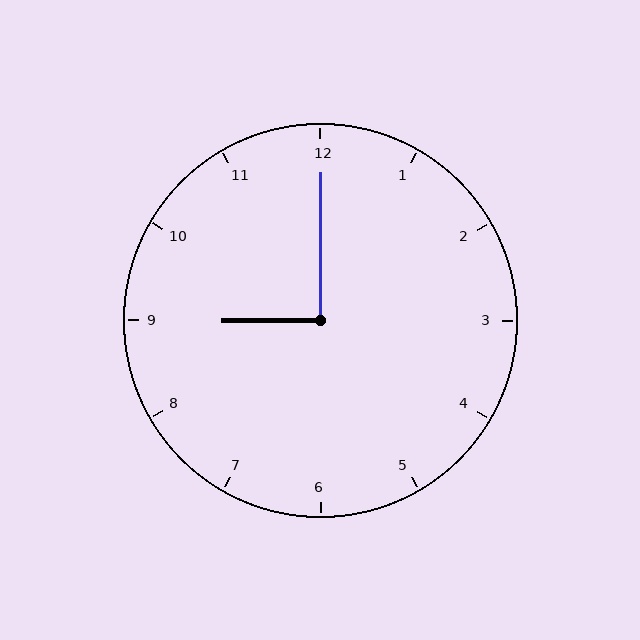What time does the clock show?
9:00.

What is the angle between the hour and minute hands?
Approximately 90 degrees.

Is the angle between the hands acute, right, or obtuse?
It is right.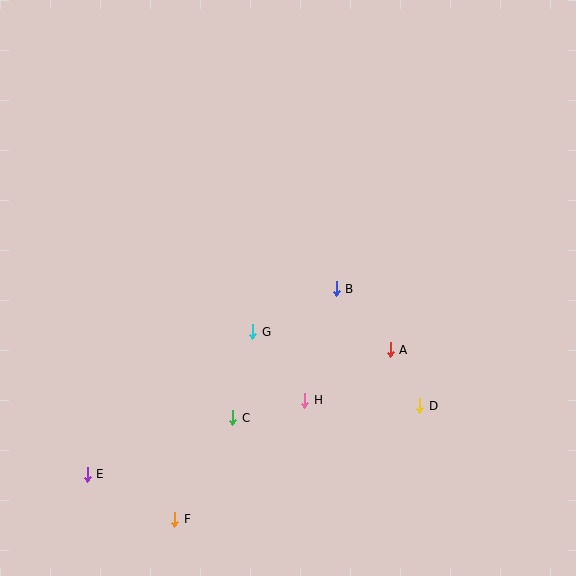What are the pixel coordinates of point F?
Point F is at (175, 519).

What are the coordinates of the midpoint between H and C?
The midpoint between H and C is at (269, 409).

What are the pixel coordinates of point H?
Point H is at (305, 400).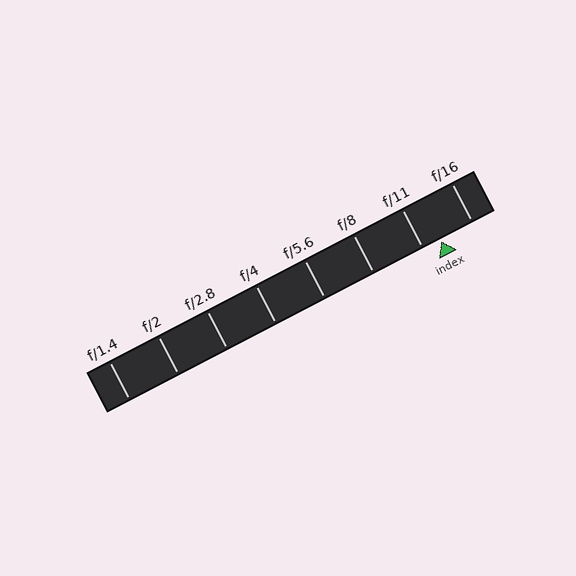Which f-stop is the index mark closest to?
The index mark is closest to f/11.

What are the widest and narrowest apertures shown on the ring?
The widest aperture shown is f/1.4 and the narrowest is f/16.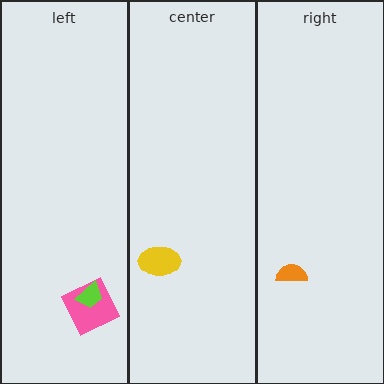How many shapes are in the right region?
1.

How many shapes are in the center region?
1.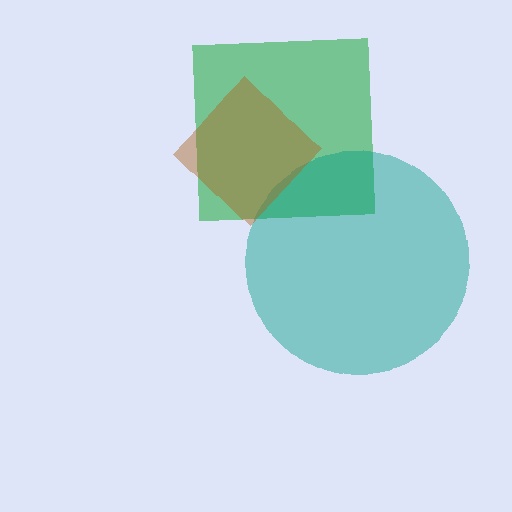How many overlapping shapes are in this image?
There are 3 overlapping shapes in the image.